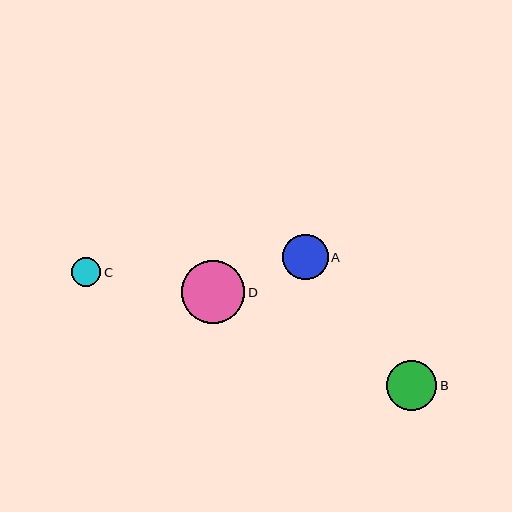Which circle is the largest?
Circle D is the largest with a size of approximately 64 pixels.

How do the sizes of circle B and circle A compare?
Circle B and circle A are approximately the same size.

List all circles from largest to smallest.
From largest to smallest: D, B, A, C.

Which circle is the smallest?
Circle C is the smallest with a size of approximately 29 pixels.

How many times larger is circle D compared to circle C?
Circle D is approximately 2.2 times the size of circle C.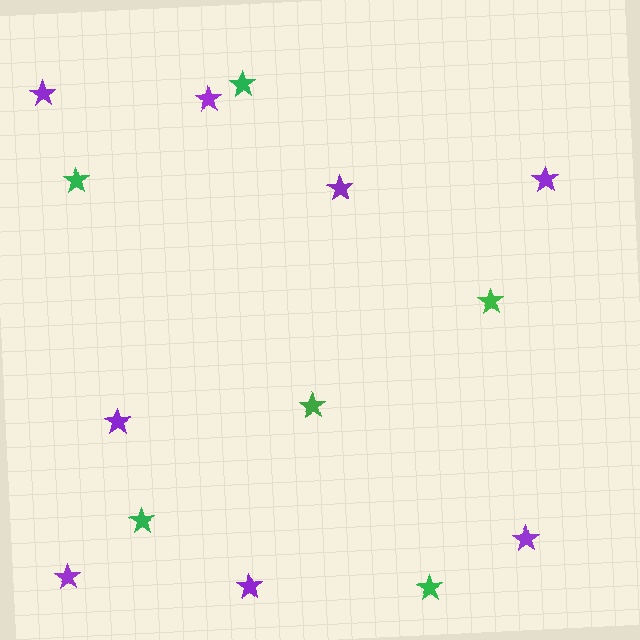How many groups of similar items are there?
There are 2 groups: one group of purple stars (8) and one group of green stars (6).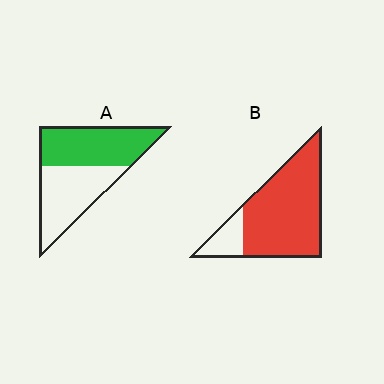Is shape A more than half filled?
Roughly half.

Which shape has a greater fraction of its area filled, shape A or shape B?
Shape B.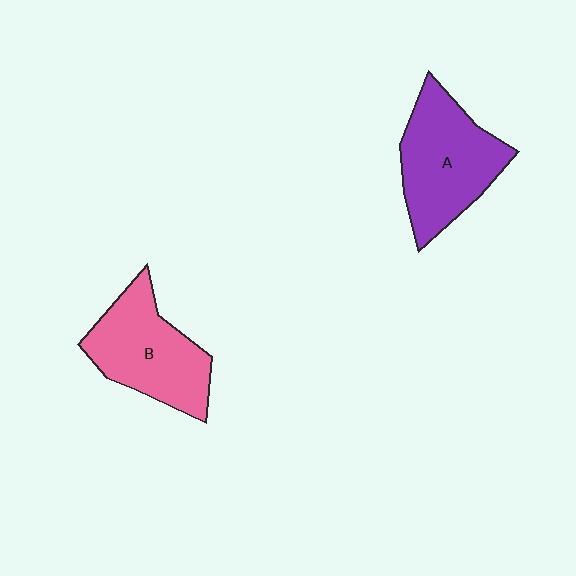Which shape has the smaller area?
Shape B (pink).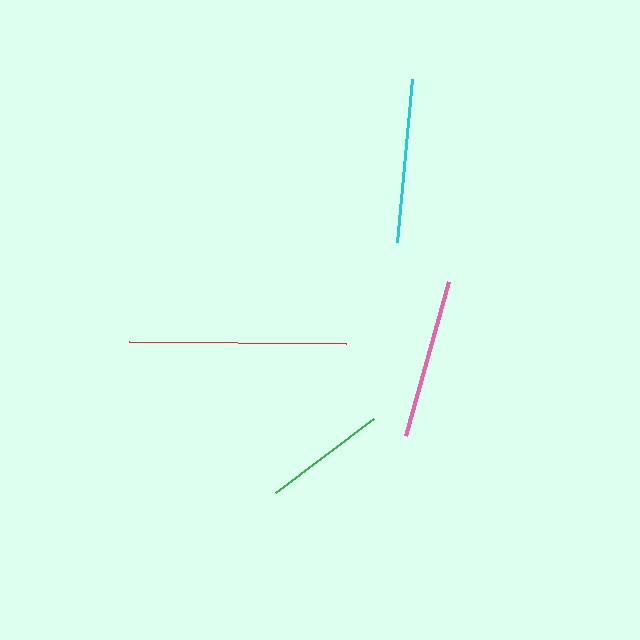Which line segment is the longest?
The red line is the longest at approximately 217 pixels.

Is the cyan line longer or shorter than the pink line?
The cyan line is longer than the pink line.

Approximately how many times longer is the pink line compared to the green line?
The pink line is approximately 1.3 times the length of the green line.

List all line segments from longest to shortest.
From longest to shortest: red, cyan, pink, green.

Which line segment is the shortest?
The green line is the shortest at approximately 123 pixels.